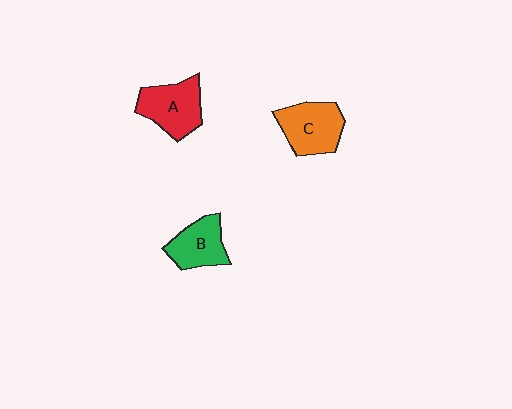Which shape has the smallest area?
Shape B (green).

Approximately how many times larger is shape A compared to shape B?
Approximately 1.2 times.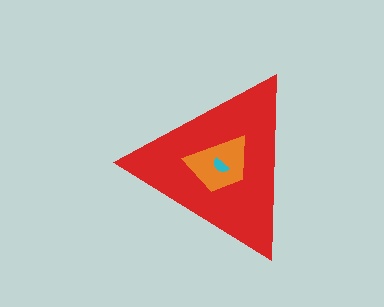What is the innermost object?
The cyan semicircle.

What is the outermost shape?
The red triangle.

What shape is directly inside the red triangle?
The orange trapezoid.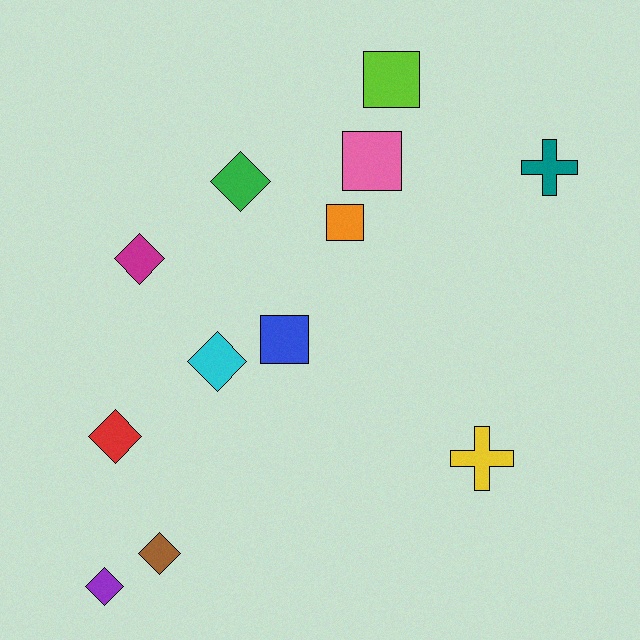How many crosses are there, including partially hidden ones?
There are 2 crosses.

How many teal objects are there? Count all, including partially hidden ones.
There is 1 teal object.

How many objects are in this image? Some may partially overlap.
There are 12 objects.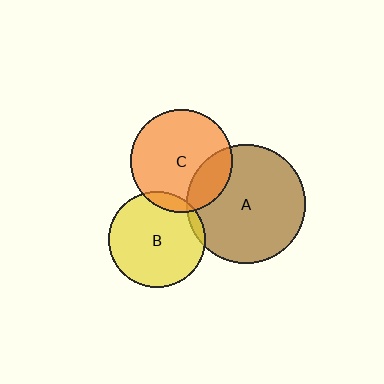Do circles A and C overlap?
Yes.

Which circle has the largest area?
Circle A (brown).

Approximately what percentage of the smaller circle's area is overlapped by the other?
Approximately 20%.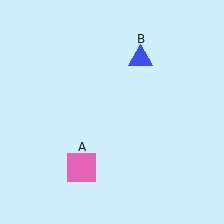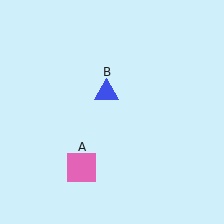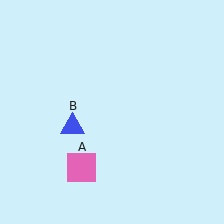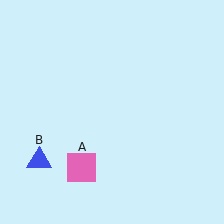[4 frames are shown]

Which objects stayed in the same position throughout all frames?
Pink square (object A) remained stationary.